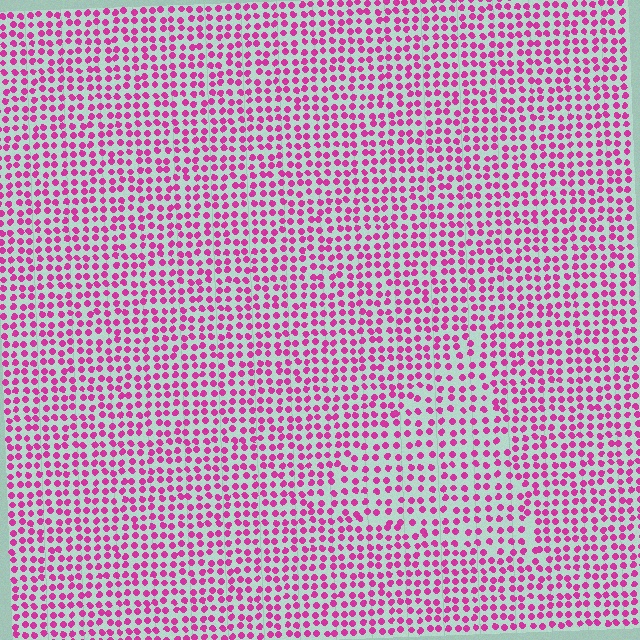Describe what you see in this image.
The image contains small magenta elements arranged at two different densities. A triangle-shaped region is visible where the elements are less densely packed than the surrounding area.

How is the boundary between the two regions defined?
The boundary is defined by a change in element density (approximately 1.4x ratio). All elements are the same color, size, and shape.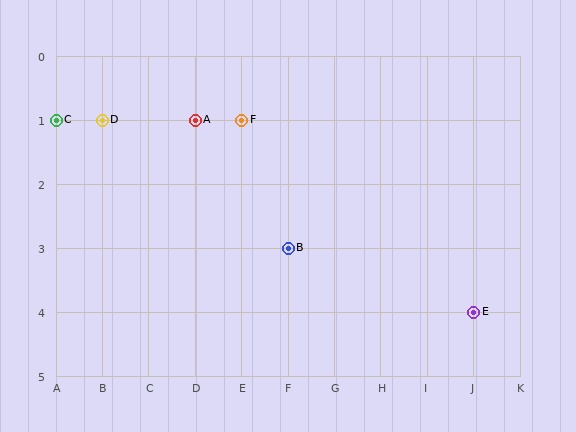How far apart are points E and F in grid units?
Points E and F are 5 columns and 3 rows apart (about 5.8 grid units diagonally).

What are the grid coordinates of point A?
Point A is at grid coordinates (D, 1).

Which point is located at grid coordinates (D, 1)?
Point A is at (D, 1).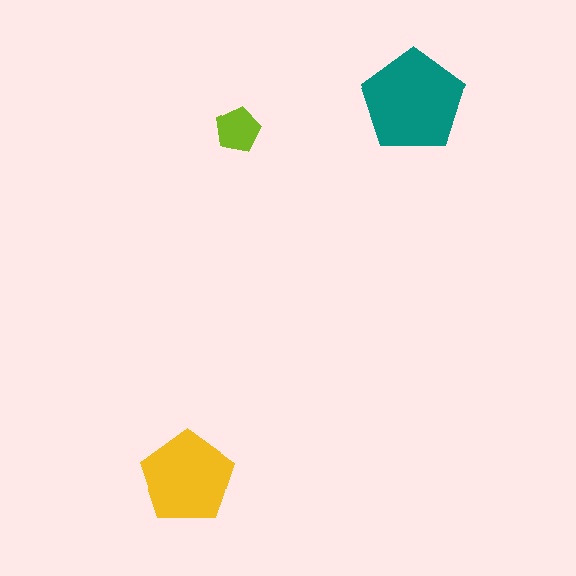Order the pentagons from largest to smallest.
the teal one, the yellow one, the lime one.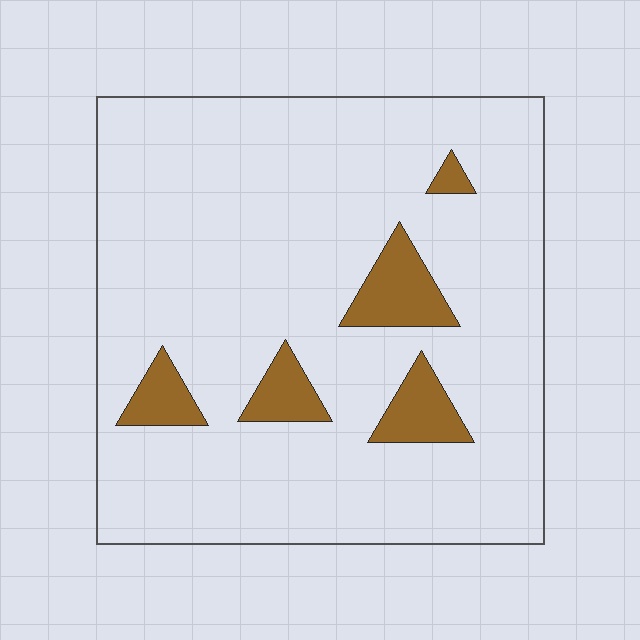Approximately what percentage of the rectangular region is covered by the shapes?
Approximately 10%.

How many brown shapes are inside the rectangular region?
5.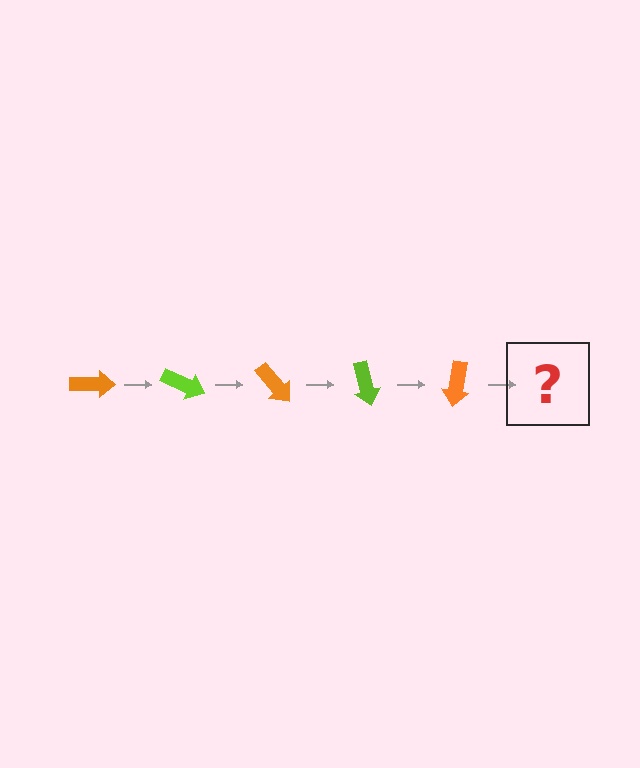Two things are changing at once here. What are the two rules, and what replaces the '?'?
The two rules are that it rotates 25 degrees each step and the color cycles through orange and lime. The '?' should be a lime arrow, rotated 125 degrees from the start.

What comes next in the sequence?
The next element should be a lime arrow, rotated 125 degrees from the start.